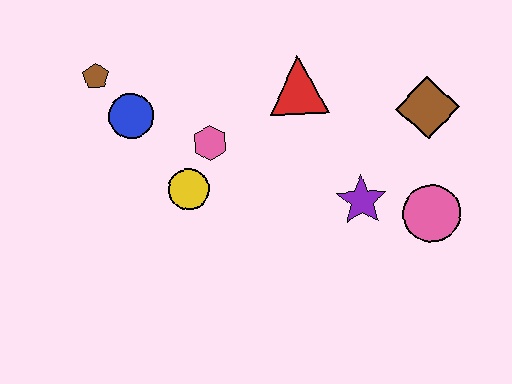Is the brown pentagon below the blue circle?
No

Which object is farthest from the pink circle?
The brown pentagon is farthest from the pink circle.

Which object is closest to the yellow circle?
The pink hexagon is closest to the yellow circle.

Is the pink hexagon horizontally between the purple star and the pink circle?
No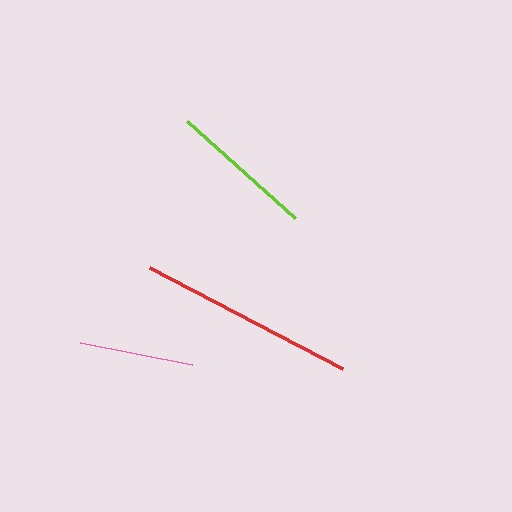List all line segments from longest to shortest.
From longest to shortest: red, lime, pink.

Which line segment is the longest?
The red line is the longest at approximately 218 pixels.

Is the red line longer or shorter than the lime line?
The red line is longer than the lime line.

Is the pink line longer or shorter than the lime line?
The lime line is longer than the pink line.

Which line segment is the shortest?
The pink line is the shortest at approximately 115 pixels.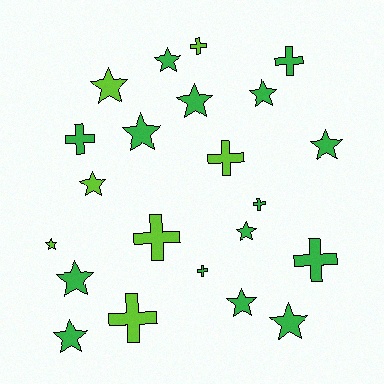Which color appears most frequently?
Green, with 15 objects.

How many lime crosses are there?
There are 4 lime crosses.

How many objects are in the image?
There are 22 objects.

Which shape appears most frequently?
Star, with 13 objects.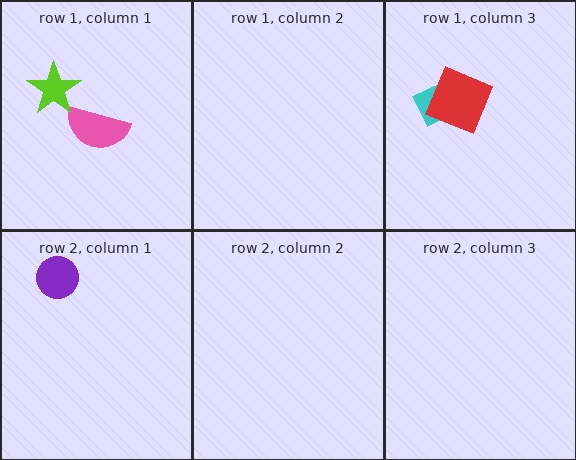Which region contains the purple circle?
The row 2, column 1 region.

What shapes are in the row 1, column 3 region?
The cyan diamond, the red square.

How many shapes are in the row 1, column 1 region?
2.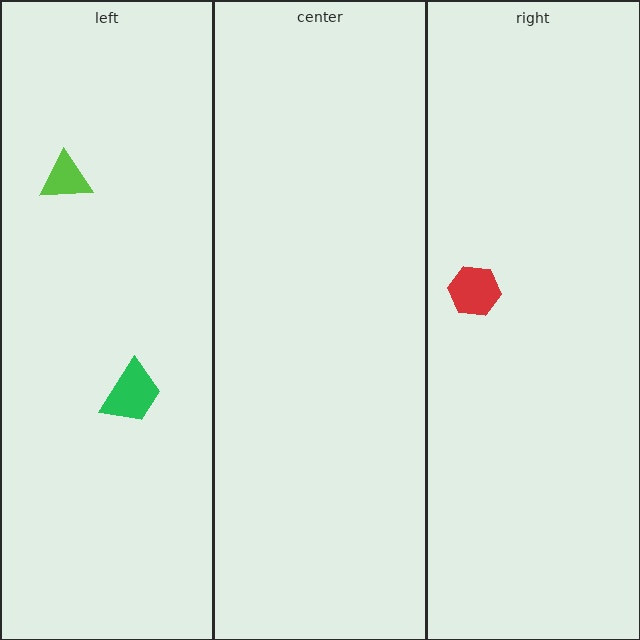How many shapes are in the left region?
2.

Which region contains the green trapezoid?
The left region.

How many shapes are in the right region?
1.